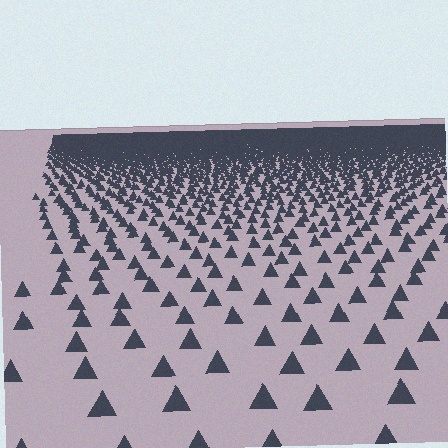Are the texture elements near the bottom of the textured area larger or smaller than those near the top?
Larger. Near the bottom, elements are closer to the viewer and appear at a bigger on-screen size.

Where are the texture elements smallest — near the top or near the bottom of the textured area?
Near the top.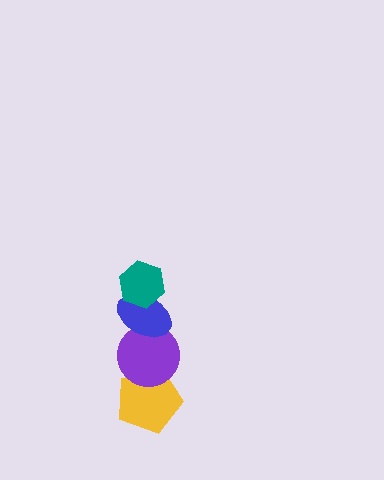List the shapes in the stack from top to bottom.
From top to bottom: the teal hexagon, the blue ellipse, the purple circle, the yellow pentagon.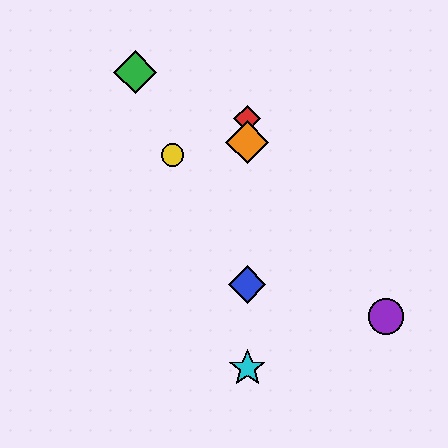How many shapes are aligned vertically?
4 shapes (the red diamond, the blue diamond, the orange diamond, the cyan star) are aligned vertically.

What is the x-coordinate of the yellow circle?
The yellow circle is at x≈173.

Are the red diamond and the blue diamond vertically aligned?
Yes, both are at x≈247.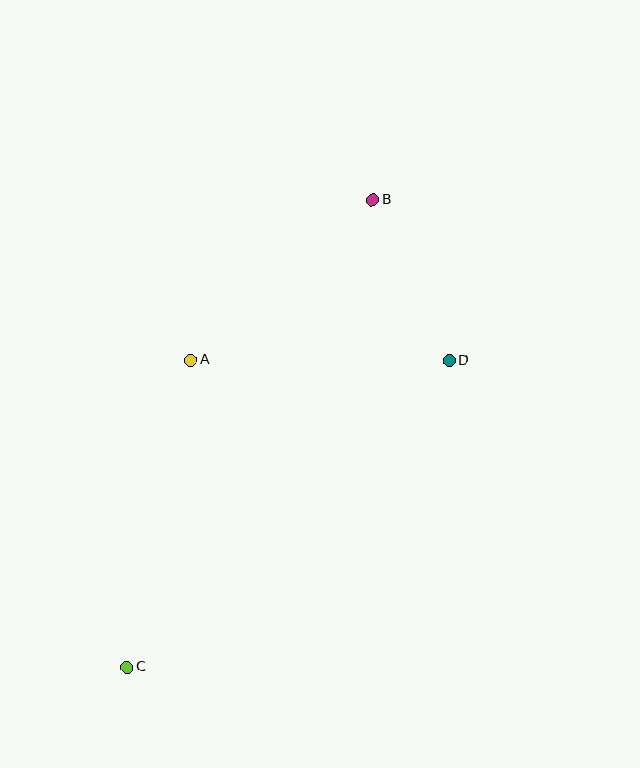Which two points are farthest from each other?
Points B and C are farthest from each other.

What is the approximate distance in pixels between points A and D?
The distance between A and D is approximately 259 pixels.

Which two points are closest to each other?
Points B and D are closest to each other.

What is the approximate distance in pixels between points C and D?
The distance between C and D is approximately 444 pixels.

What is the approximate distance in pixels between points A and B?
The distance between A and B is approximately 243 pixels.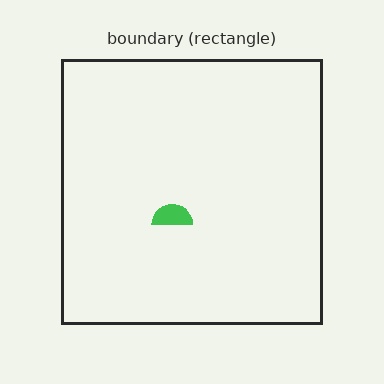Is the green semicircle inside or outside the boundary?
Inside.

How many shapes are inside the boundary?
1 inside, 0 outside.